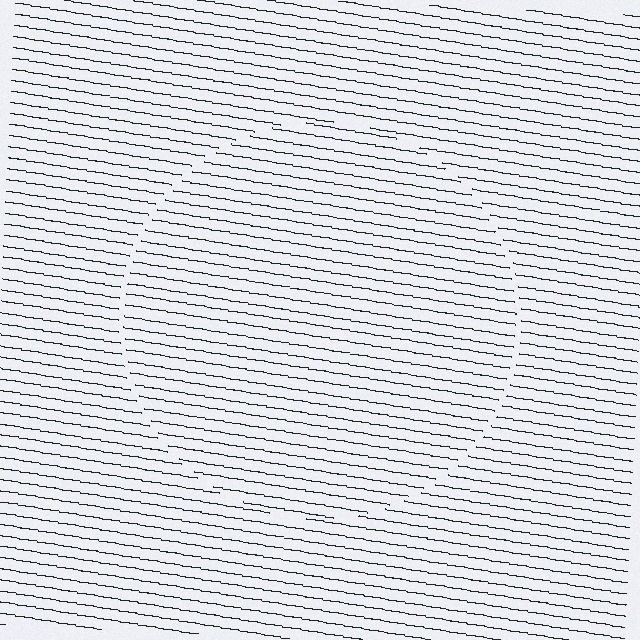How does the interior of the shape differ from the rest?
The interior of the shape contains the same grating, shifted by half a period — the contour is defined by the phase discontinuity where line-ends from the inner and outer gratings abut.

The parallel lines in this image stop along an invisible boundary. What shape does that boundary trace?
An illusory circle. The interior of the shape contains the same grating, shifted by half a period — the contour is defined by the phase discontinuity where line-ends from the inner and outer gratings abut.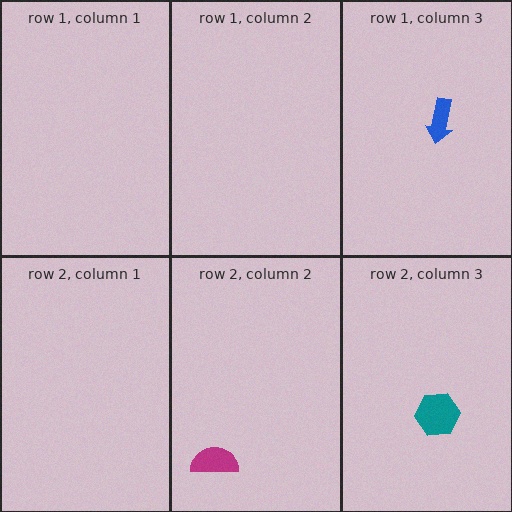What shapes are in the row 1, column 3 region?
The blue arrow.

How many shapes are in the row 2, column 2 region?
1.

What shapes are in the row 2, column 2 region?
The magenta semicircle.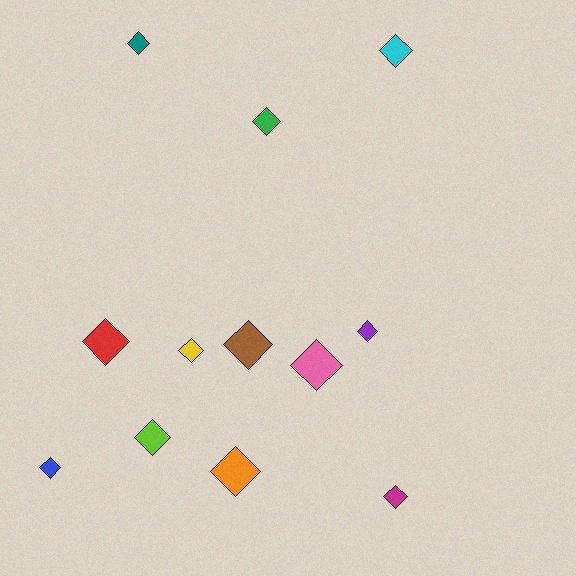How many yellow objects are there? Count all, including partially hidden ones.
There is 1 yellow object.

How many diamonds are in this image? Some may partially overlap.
There are 12 diamonds.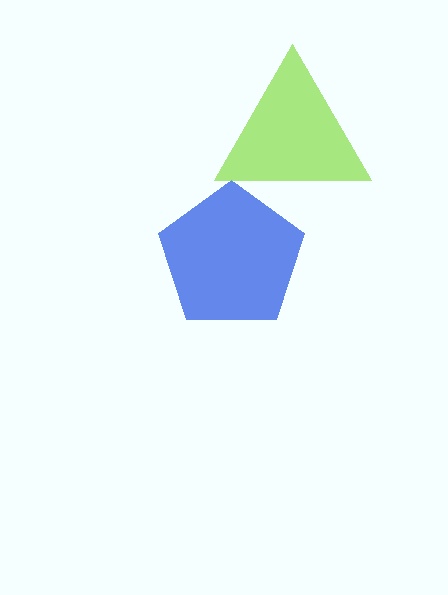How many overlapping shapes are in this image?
There are 2 overlapping shapes in the image.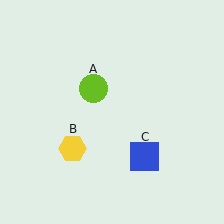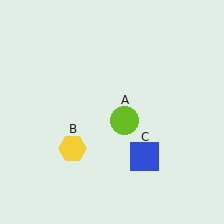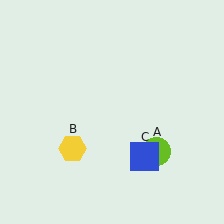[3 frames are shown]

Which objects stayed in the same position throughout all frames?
Yellow hexagon (object B) and blue square (object C) remained stationary.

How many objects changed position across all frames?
1 object changed position: lime circle (object A).